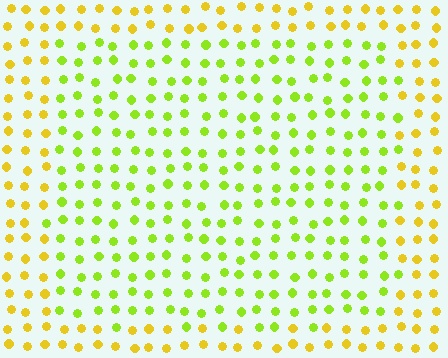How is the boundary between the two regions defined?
The boundary is defined purely by a slight shift in hue (about 36 degrees). Spacing, size, and orientation are identical on both sides.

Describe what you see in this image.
The image is filled with small yellow elements in a uniform arrangement. A rectangle-shaped region is visible where the elements are tinted to a slightly different hue, forming a subtle color boundary.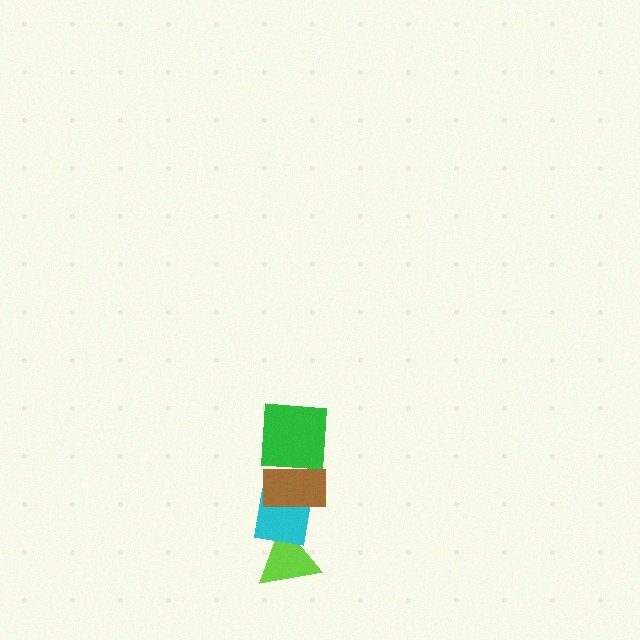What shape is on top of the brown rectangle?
The green square is on top of the brown rectangle.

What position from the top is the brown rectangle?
The brown rectangle is 2nd from the top.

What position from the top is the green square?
The green square is 1st from the top.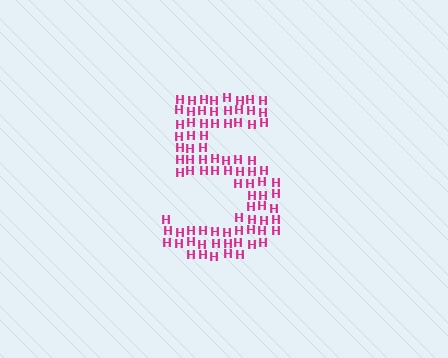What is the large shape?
The large shape is the digit 5.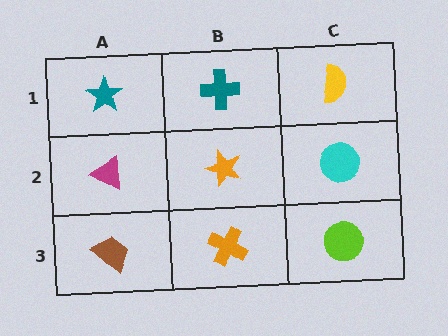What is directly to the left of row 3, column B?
A brown trapezoid.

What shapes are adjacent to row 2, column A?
A teal star (row 1, column A), a brown trapezoid (row 3, column A), an orange star (row 2, column B).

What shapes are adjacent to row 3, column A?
A magenta triangle (row 2, column A), an orange cross (row 3, column B).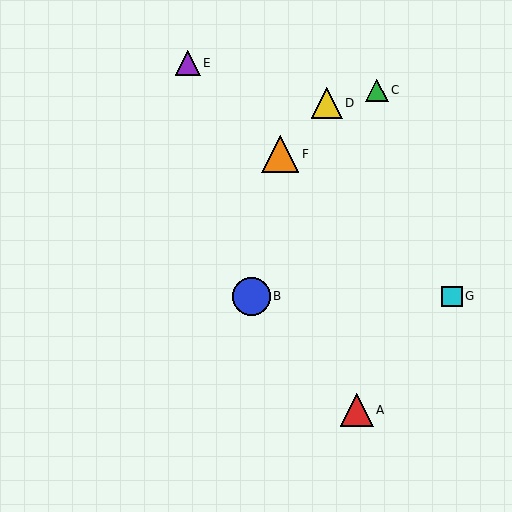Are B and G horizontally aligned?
Yes, both are at y≈296.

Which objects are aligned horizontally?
Objects B, G are aligned horizontally.